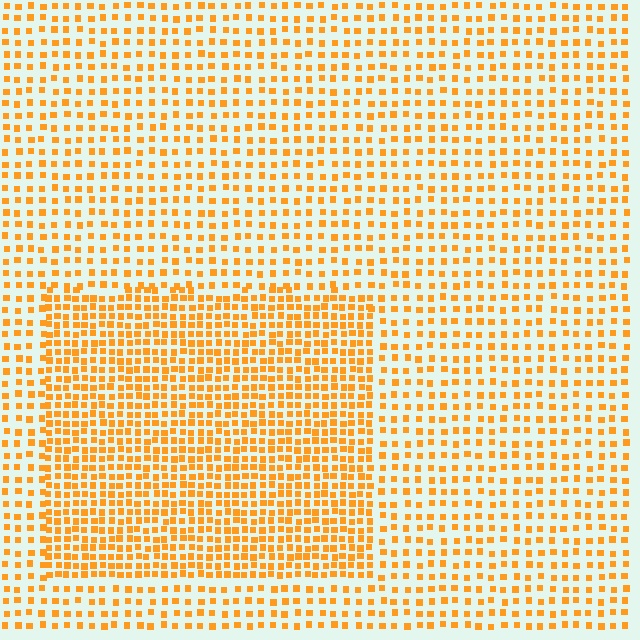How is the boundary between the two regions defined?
The boundary is defined by a change in element density (approximately 1.9x ratio). All elements are the same color, size, and shape.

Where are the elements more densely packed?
The elements are more densely packed inside the rectangle boundary.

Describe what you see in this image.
The image contains small orange elements arranged at two different densities. A rectangle-shaped region is visible where the elements are more densely packed than the surrounding area.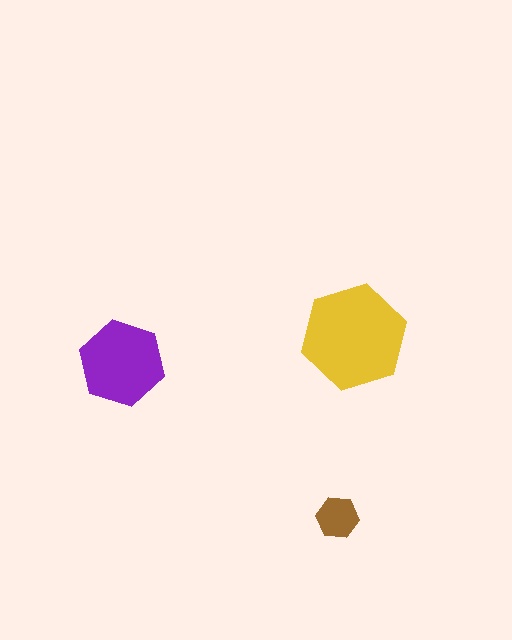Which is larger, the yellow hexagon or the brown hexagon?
The yellow one.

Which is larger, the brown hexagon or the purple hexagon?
The purple one.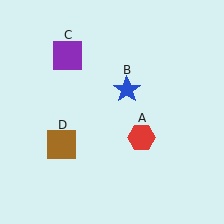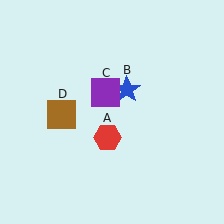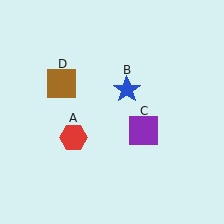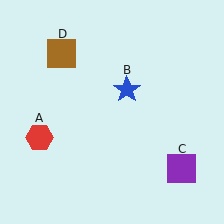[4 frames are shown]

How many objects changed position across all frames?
3 objects changed position: red hexagon (object A), purple square (object C), brown square (object D).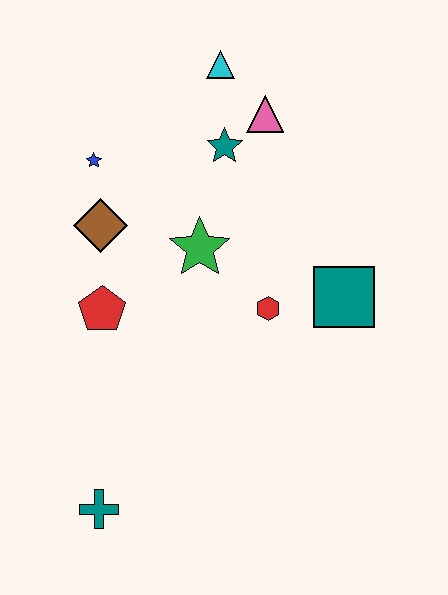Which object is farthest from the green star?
The teal cross is farthest from the green star.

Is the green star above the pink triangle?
No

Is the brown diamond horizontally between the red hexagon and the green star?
No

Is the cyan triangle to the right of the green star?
Yes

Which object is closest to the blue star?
The brown diamond is closest to the blue star.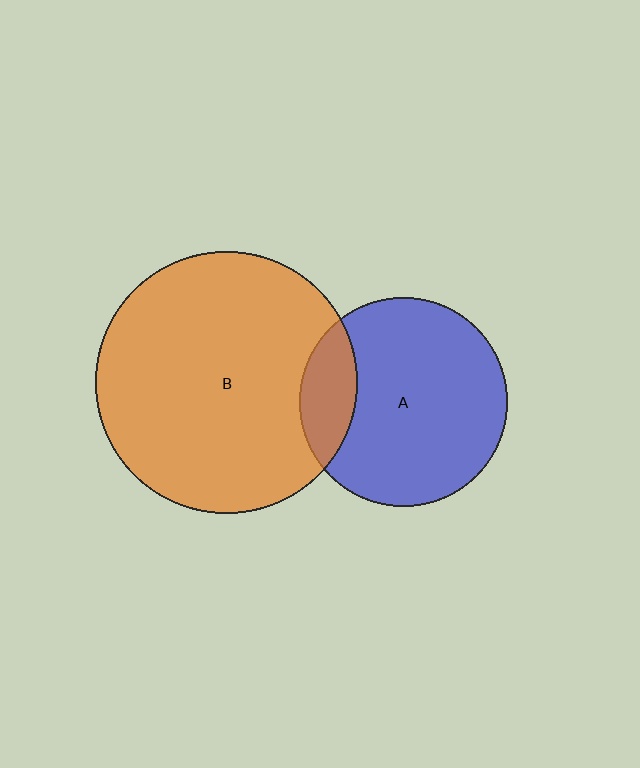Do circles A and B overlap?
Yes.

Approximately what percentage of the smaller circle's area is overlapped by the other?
Approximately 15%.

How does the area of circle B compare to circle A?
Approximately 1.6 times.